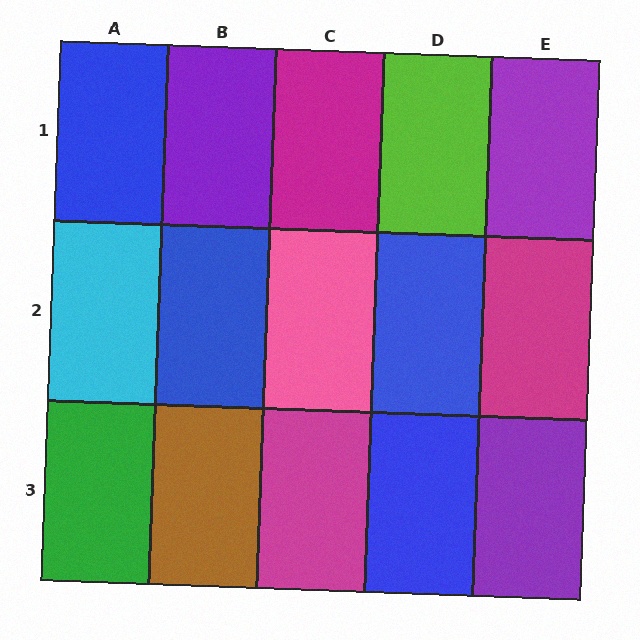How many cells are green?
1 cell is green.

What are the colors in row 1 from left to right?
Blue, purple, magenta, lime, purple.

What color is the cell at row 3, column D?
Blue.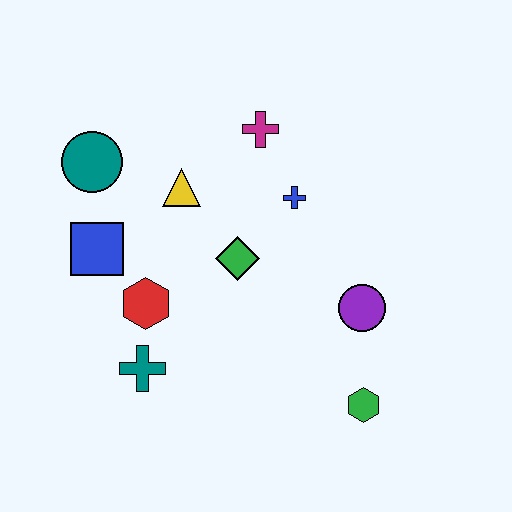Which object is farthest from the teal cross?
The magenta cross is farthest from the teal cross.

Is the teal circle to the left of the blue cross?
Yes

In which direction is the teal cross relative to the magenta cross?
The teal cross is below the magenta cross.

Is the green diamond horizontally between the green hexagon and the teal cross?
Yes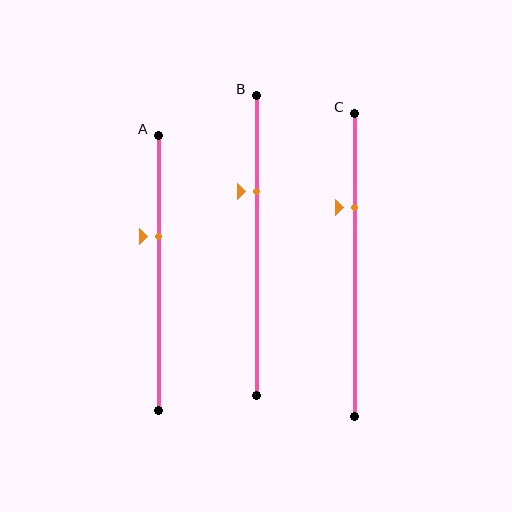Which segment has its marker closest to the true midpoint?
Segment A has its marker closest to the true midpoint.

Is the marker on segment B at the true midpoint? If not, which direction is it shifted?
No, the marker on segment B is shifted upward by about 18% of the segment length.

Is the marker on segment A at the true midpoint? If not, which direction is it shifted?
No, the marker on segment A is shifted upward by about 14% of the segment length.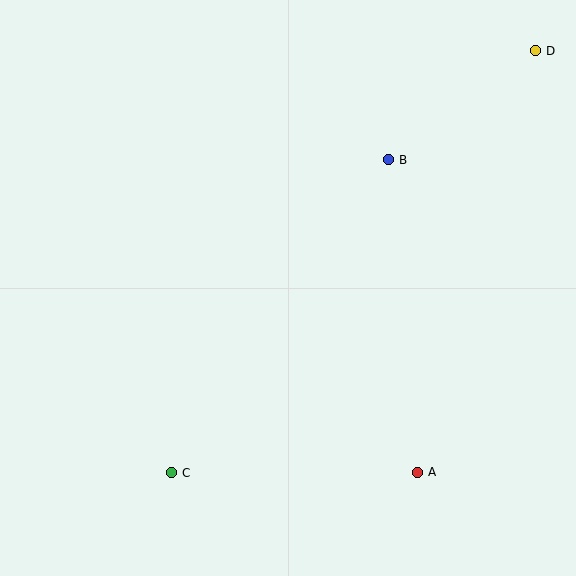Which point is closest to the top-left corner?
Point B is closest to the top-left corner.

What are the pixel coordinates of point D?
Point D is at (535, 51).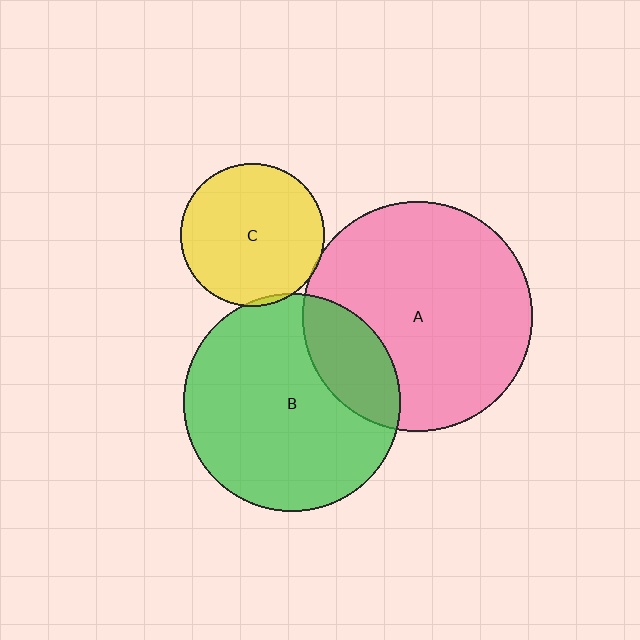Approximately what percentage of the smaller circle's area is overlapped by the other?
Approximately 20%.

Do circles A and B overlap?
Yes.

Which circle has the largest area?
Circle A (pink).